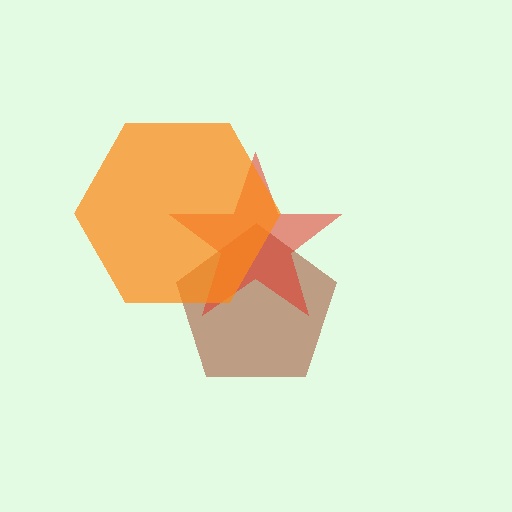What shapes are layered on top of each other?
The layered shapes are: a brown pentagon, a red star, an orange hexagon.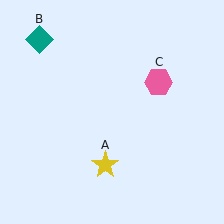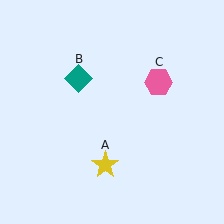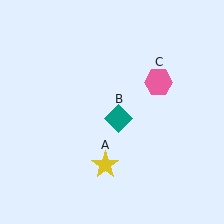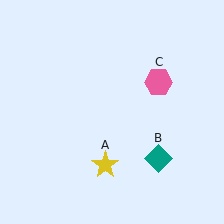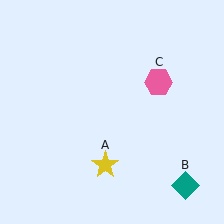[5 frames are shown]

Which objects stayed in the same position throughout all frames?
Yellow star (object A) and pink hexagon (object C) remained stationary.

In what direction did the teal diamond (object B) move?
The teal diamond (object B) moved down and to the right.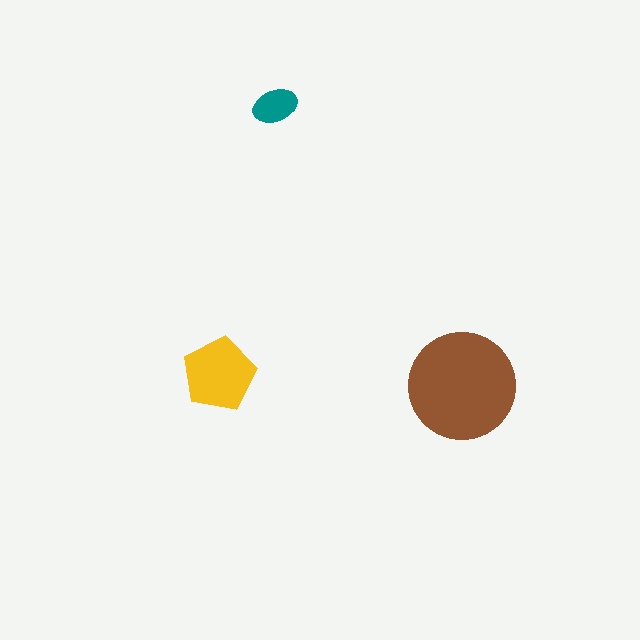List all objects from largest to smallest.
The brown circle, the yellow pentagon, the teal ellipse.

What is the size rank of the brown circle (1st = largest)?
1st.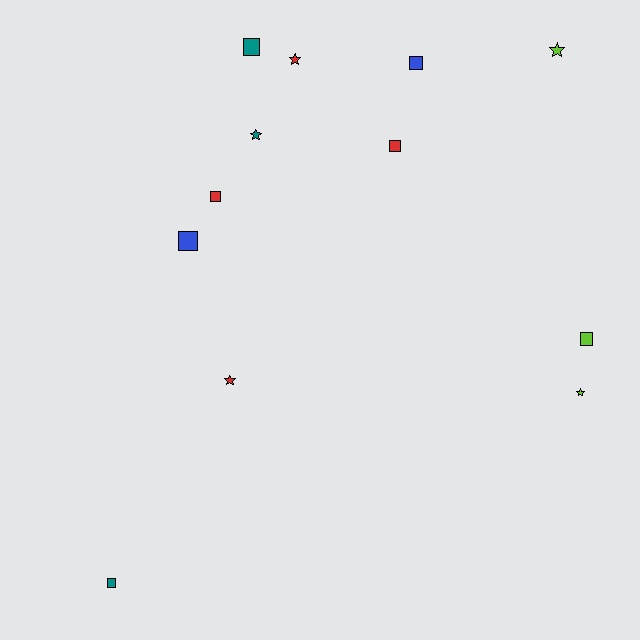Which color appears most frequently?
Red, with 4 objects.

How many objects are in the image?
There are 12 objects.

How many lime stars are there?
There are 2 lime stars.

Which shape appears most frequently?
Square, with 7 objects.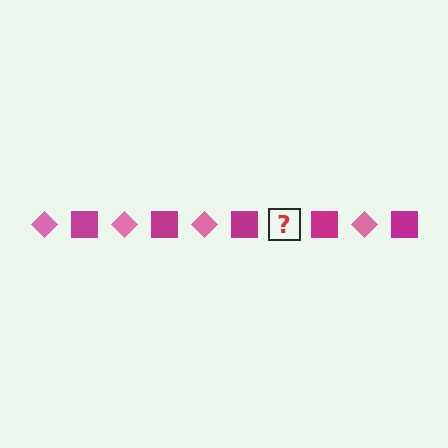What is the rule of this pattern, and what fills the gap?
The rule is that the pattern alternates between pink diamond and magenta square. The gap should be filled with a pink diamond.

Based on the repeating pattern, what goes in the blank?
The blank should be a pink diamond.